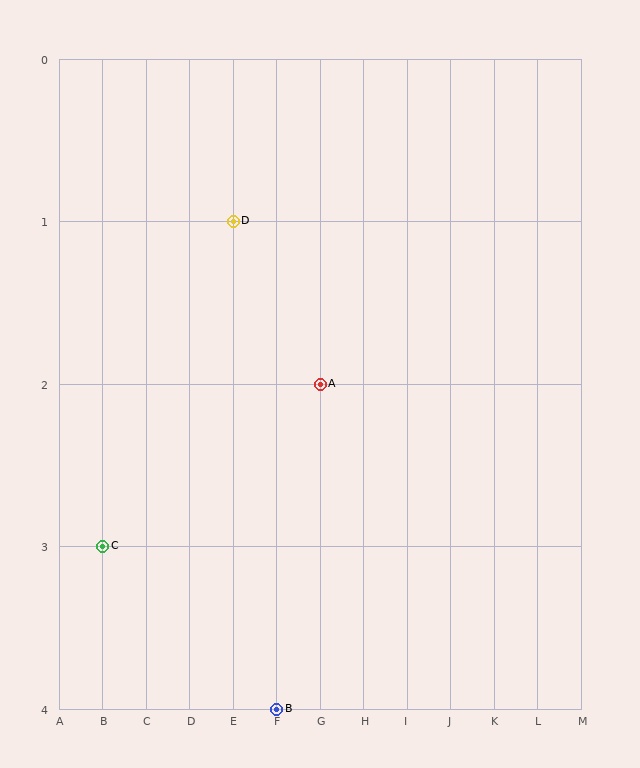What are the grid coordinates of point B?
Point B is at grid coordinates (F, 4).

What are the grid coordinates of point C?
Point C is at grid coordinates (B, 3).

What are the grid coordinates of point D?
Point D is at grid coordinates (E, 1).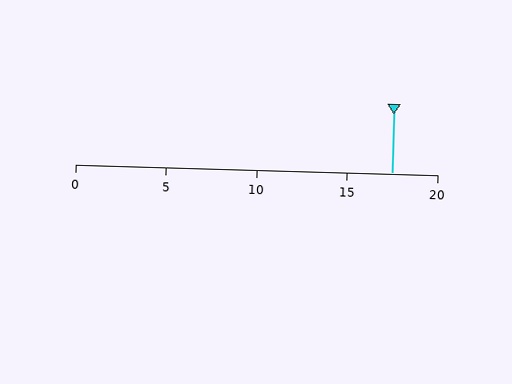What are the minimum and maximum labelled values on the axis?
The axis runs from 0 to 20.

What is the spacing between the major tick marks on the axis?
The major ticks are spaced 5 apart.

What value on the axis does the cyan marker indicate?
The marker indicates approximately 17.5.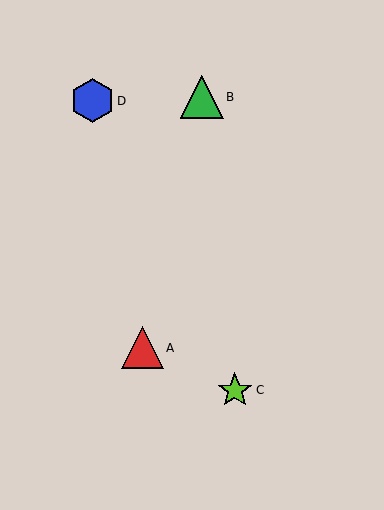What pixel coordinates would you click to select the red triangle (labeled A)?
Click at (143, 348) to select the red triangle A.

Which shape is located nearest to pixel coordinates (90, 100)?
The blue hexagon (labeled D) at (92, 101) is nearest to that location.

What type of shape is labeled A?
Shape A is a red triangle.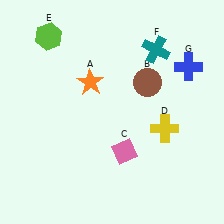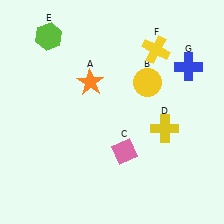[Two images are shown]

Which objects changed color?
B changed from brown to yellow. F changed from teal to yellow.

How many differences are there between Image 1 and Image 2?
There are 2 differences between the two images.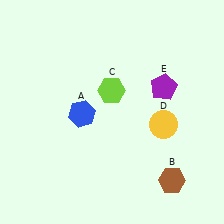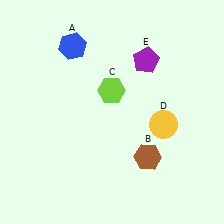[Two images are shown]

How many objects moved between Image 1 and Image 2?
3 objects moved between the two images.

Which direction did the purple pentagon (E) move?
The purple pentagon (E) moved up.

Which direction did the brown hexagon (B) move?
The brown hexagon (B) moved left.